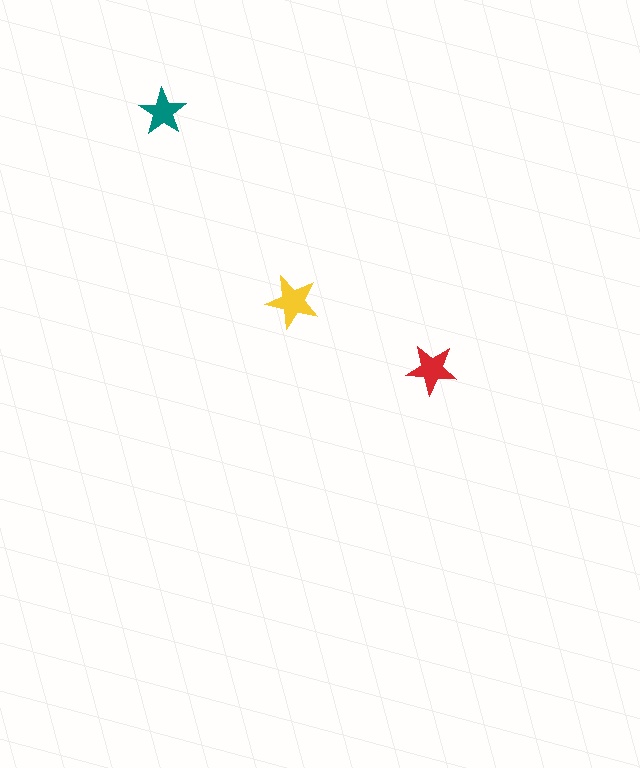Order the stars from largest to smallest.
the yellow one, the red one, the teal one.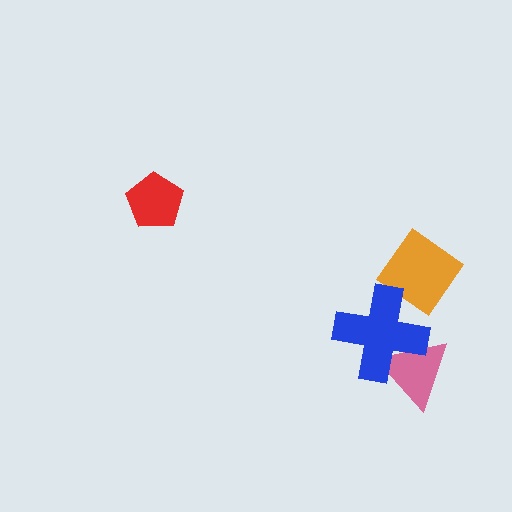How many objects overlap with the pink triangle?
1 object overlaps with the pink triangle.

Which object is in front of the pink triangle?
The blue cross is in front of the pink triangle.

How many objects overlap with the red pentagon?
0 objects overlap with the red pentagon.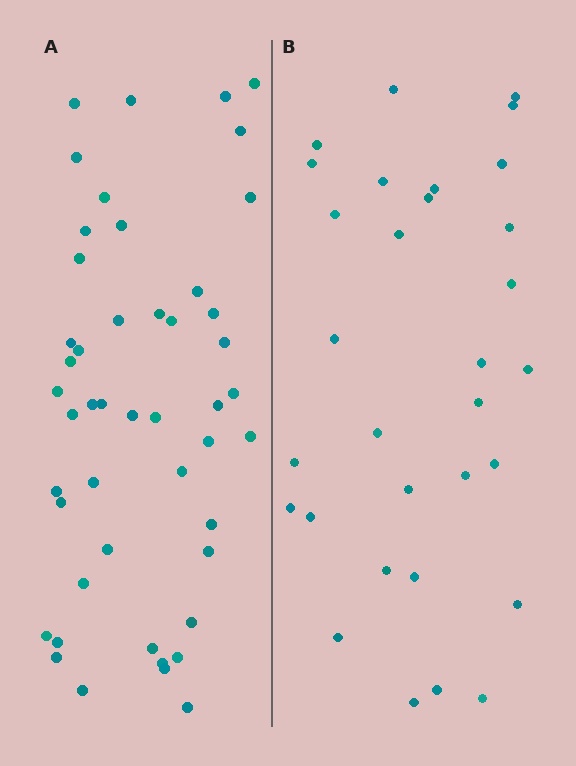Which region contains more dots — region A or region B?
Region A (the left region) has more dots.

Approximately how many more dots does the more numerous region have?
Region A has approximately 15 more dots than region B.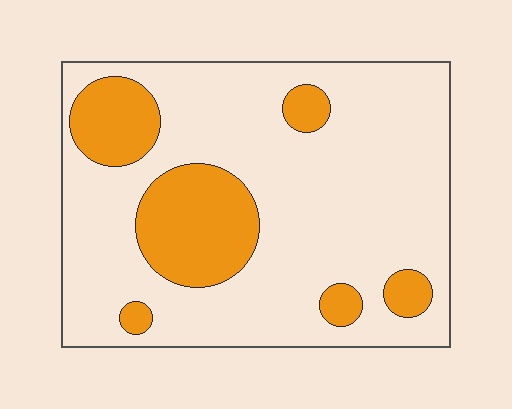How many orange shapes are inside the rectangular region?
6.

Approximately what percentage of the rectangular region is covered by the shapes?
Approximately 20%.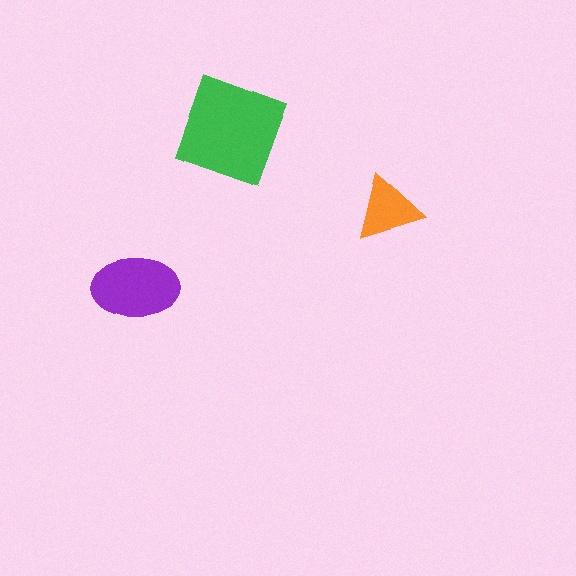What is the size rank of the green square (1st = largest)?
1st.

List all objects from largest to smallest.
The green square, the purple ellipse, the orange triangle.